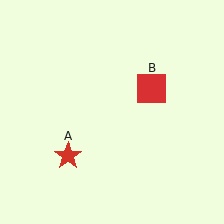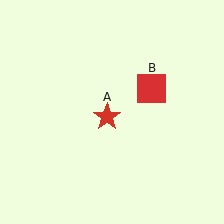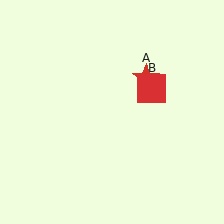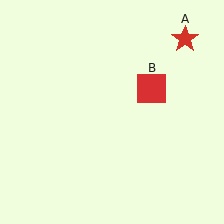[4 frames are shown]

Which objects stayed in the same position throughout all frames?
Red square (object B) remained stationary.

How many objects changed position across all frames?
1 object changed position: red star (object A).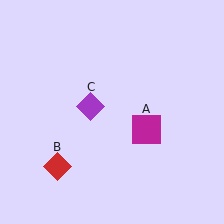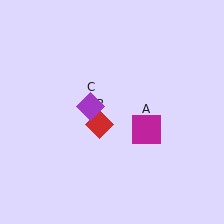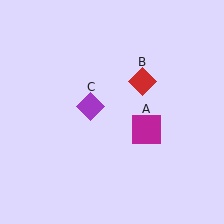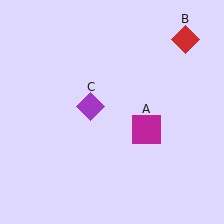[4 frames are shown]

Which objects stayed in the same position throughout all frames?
Magenta square (object A) and purple diamond (object C) remained stationary.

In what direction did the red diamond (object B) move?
The red diamond (object B) moved up and to the right.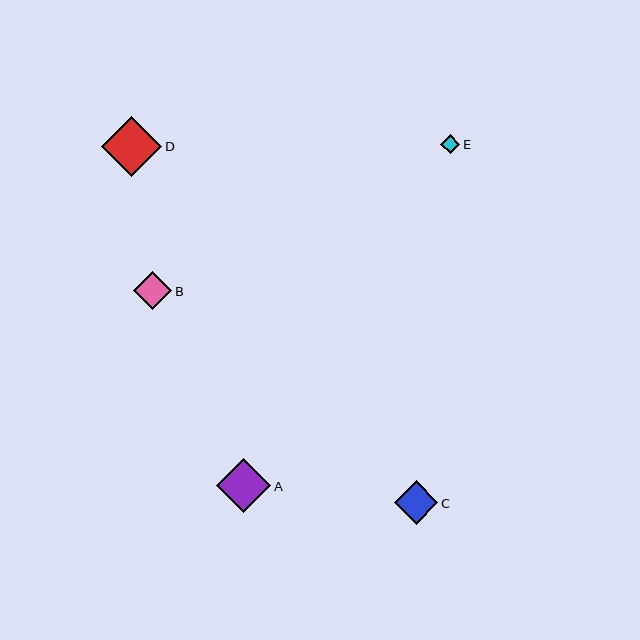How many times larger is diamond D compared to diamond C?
Diamond D is approximately 1.4 times the size of diamond C.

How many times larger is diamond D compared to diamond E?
Diamond D is approximately 3.0 times the size of diamond E.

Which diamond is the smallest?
Diamond E is the smallest with a size of approximately 20 pixels.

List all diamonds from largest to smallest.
From largest to smallest: D, A, C, B, E.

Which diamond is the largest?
Diamond D is the largest with a size of approximately 60 pixels.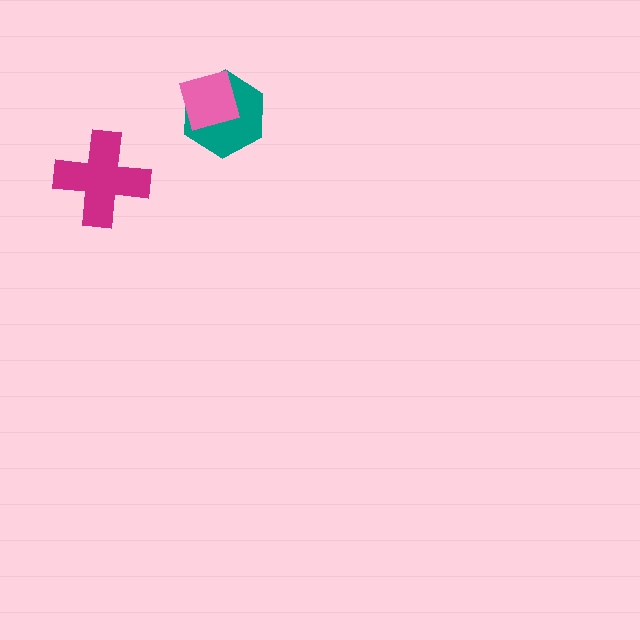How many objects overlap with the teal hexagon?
1 object overlaps with the teal hexagon.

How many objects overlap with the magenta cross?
0 objects overlap with the magenta cross.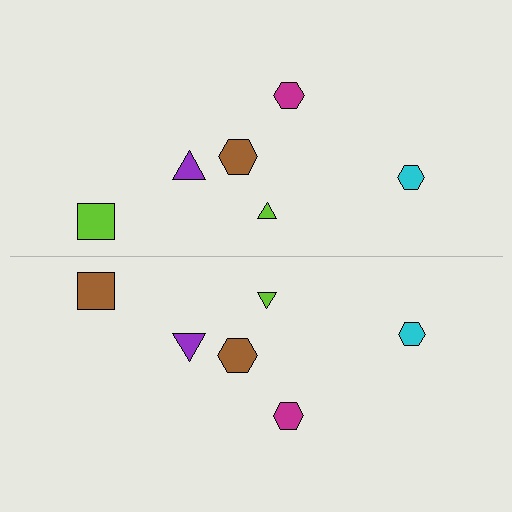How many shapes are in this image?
There are 12 shapes in this image.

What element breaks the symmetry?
The brown square on the bottom side breaks the symmetry — its mirror counterpart is lime.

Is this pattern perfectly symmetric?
No, the pattern is not perfectly symmetric. The brown square on the bottom side breaks the symmetry — its mirror counterpart is lime.